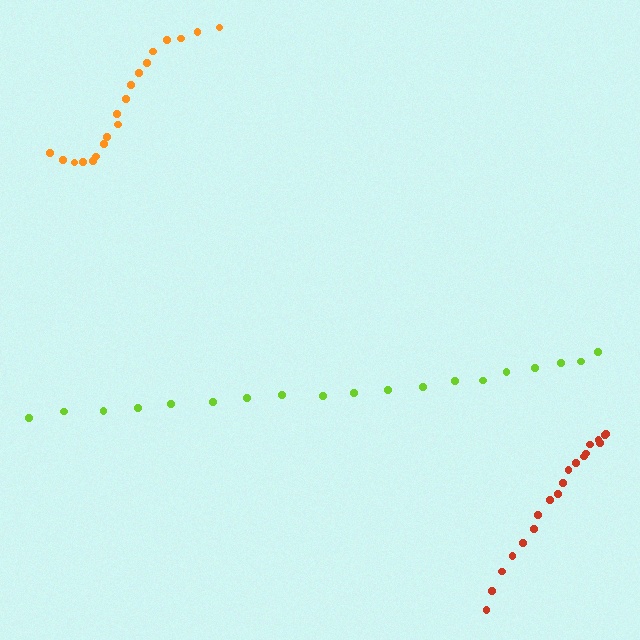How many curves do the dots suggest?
There are 3 distinct paths.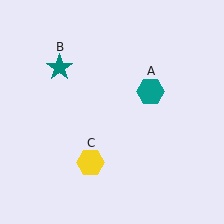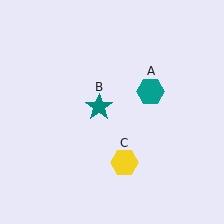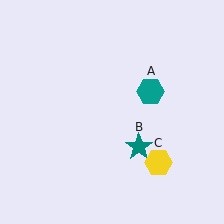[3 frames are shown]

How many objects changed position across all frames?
2 objects changed position: teal star (object B), yellow hexagon (object C).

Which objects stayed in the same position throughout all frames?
Teal hexagon (object A) remained stationary.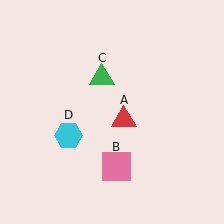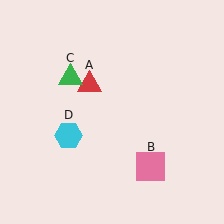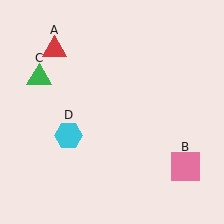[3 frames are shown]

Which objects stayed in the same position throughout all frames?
Cyan hexagon (object D) remained stationary.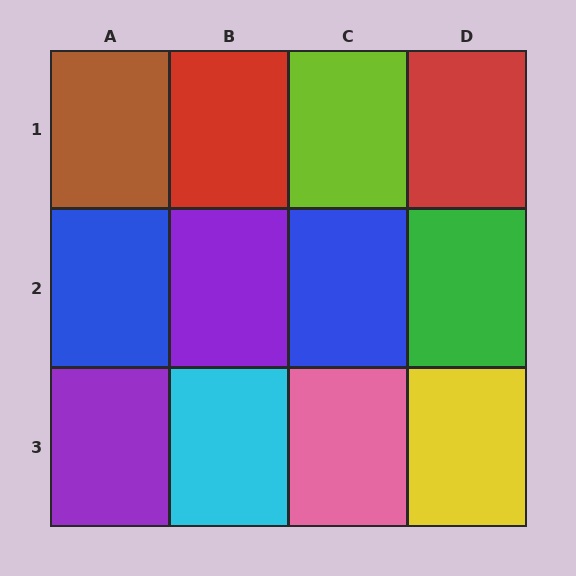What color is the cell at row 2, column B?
Purple.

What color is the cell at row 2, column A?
Blue.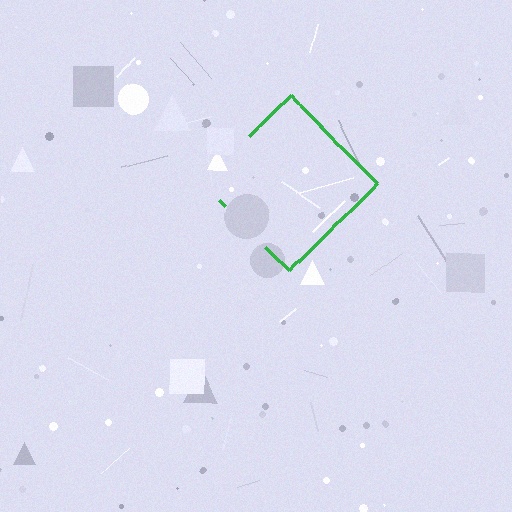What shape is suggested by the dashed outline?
The dashed outline suggests a diamond.